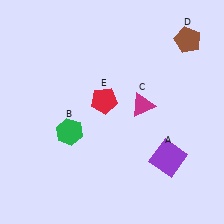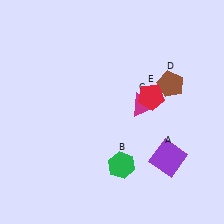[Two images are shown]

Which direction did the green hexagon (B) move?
The green hexagon (B) moved right.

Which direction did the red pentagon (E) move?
The red pentagon (E) moved right.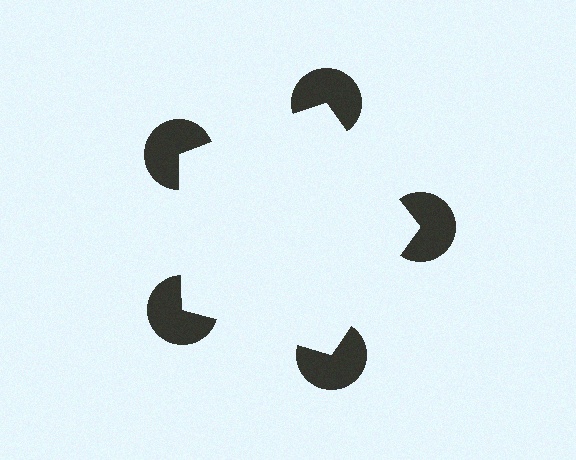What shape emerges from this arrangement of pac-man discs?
An illusory pentagon — its edges are inferred from the aligned wedge cuts in the pac-man discs, not physically drawn.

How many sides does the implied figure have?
5 sides.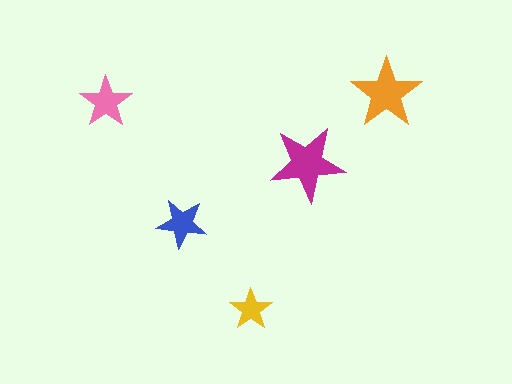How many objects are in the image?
There are 5 objects in the image.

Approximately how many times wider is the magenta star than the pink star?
About 1.5 times wider.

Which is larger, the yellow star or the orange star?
The orange one.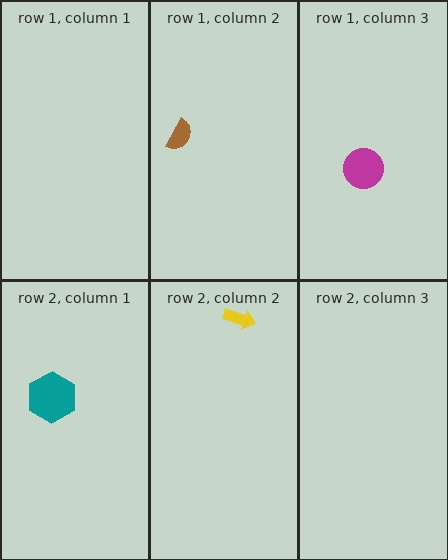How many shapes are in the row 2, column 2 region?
1.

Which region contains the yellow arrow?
The row 2, column 2 region.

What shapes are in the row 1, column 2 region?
The brown semicircle.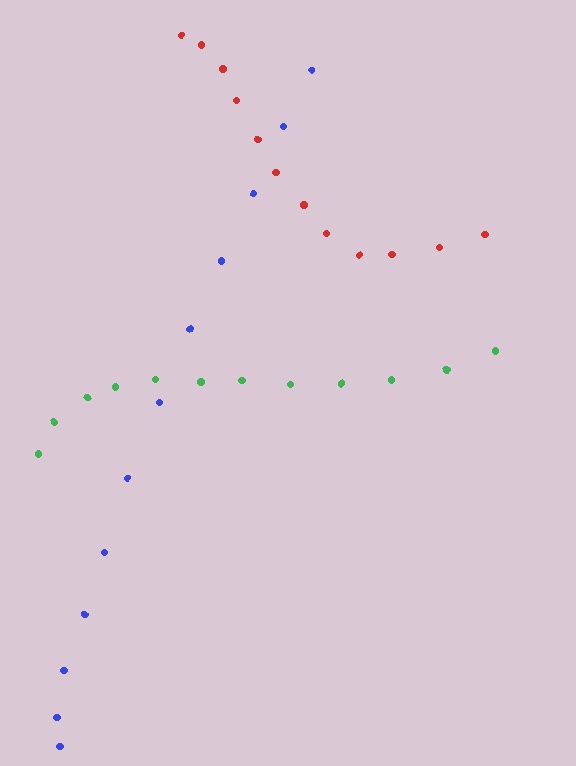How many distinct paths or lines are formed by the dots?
There are 3 distinct paths.